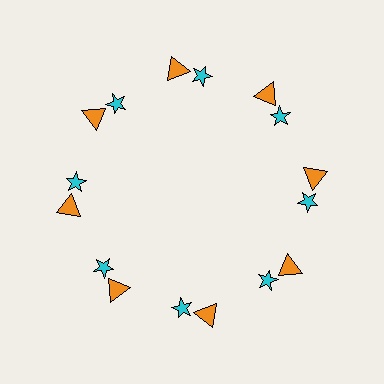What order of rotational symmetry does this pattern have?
This pattern has 8-fold rotational symmetry.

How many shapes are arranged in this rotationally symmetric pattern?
There are 16 shapes, arranged in 8 groups of 2.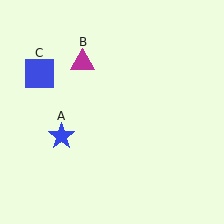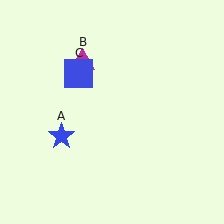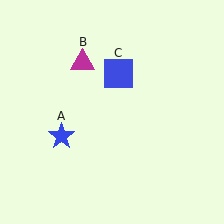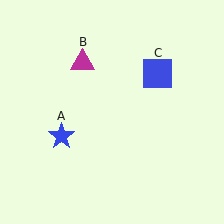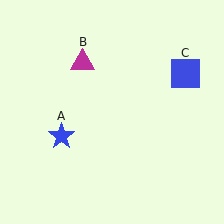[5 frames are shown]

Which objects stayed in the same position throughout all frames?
Blue star (object A) and magenta triangle (object B) remained stationary.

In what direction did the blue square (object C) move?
The blue square (object C) moved right.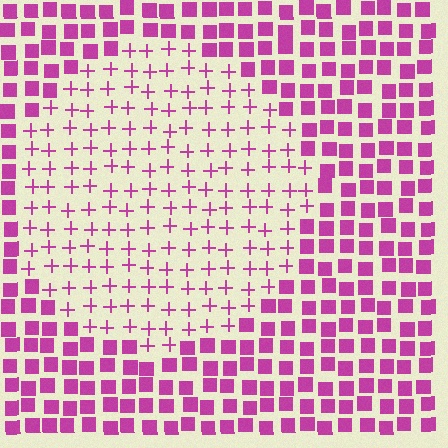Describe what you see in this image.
The image is filled with small magenta elements arranged in a uniform grid. A circle-shaped region contains plus signs, while the surrounding area contains squares. The boundary is defined purely by the change in element shape.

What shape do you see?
I see a circle.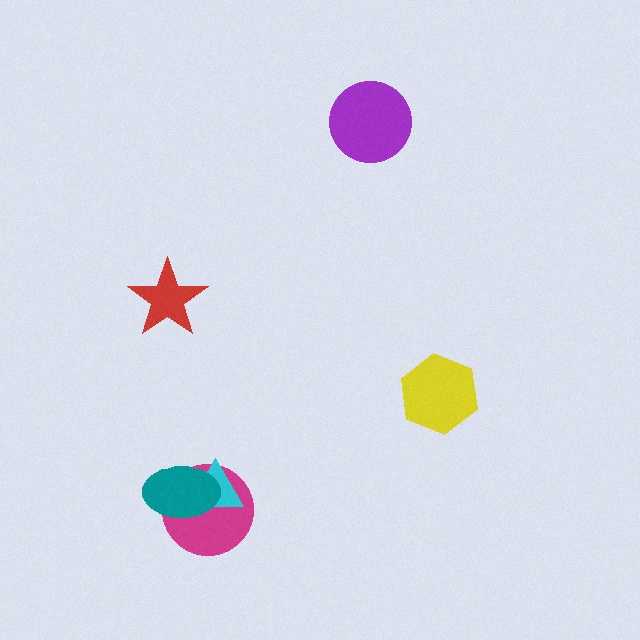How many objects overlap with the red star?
0 objects overlap with the red star.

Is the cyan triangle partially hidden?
Yes, it is partially covered by another shape.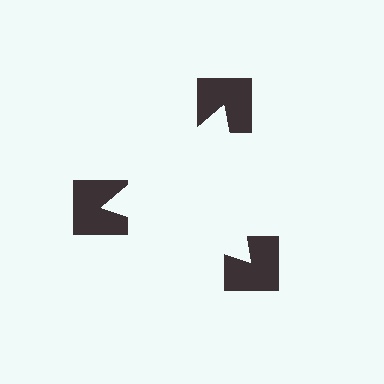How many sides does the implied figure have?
3 sides.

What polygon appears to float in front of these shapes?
An illusory triangle — its edges are inferred from the aligned wedge cuts in the notched squares, not physically drawn.